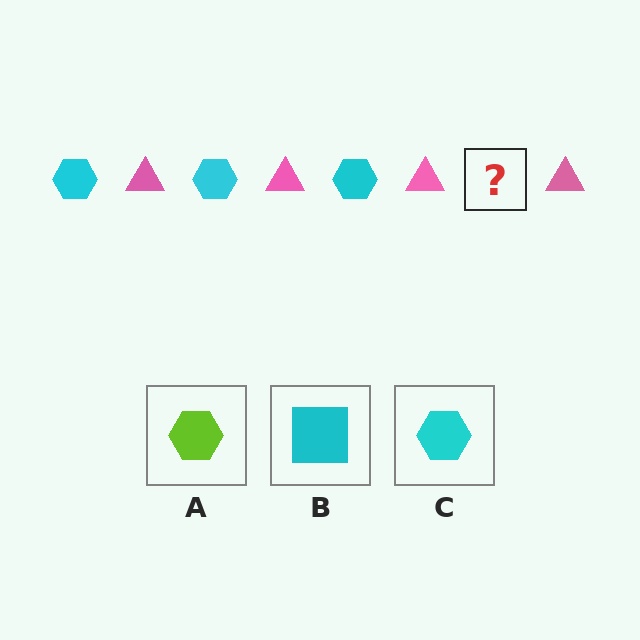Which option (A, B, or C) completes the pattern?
C.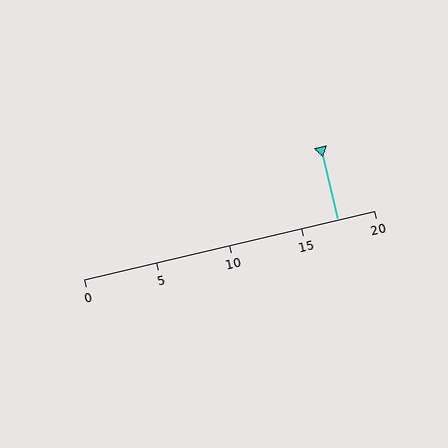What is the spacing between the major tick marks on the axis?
The major ticks are spaced 5 apart.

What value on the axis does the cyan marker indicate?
The marker indicates approximately 17.5.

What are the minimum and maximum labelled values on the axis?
The axis runs from 0 to 20.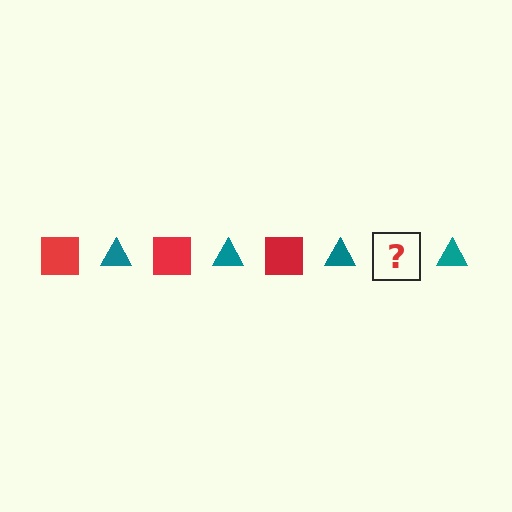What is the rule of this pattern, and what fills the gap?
The rule is that the pattern alternates between red square and teal triangle. The gap should be filled with a red square.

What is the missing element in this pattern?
The missing element is a red square.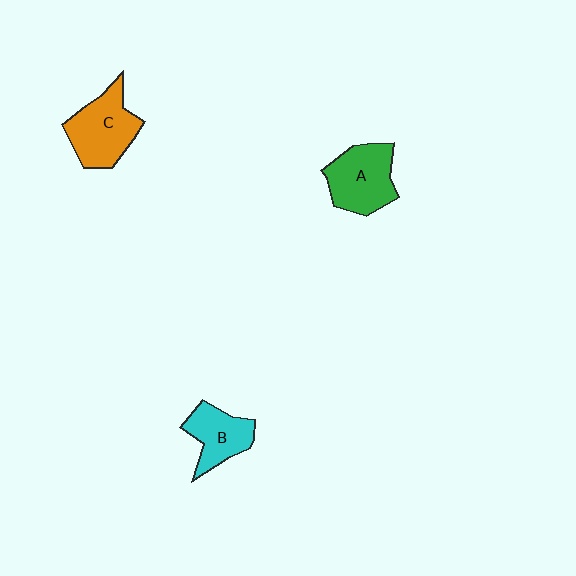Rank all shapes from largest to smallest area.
From largest to smallest: C (orange), A (green), B (cyan).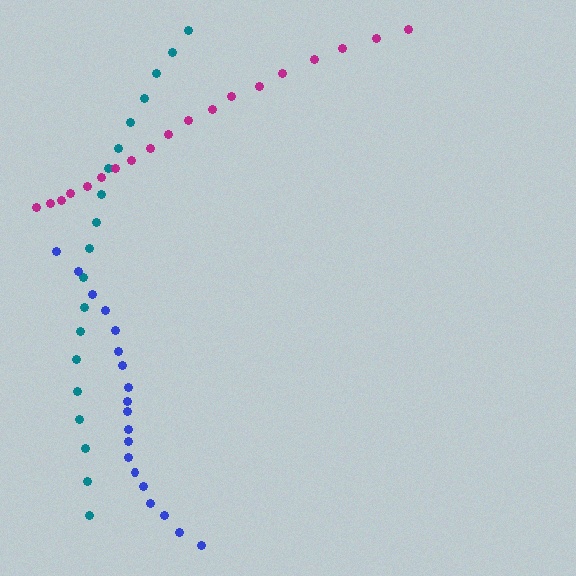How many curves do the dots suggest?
There are 3 distinct paths.